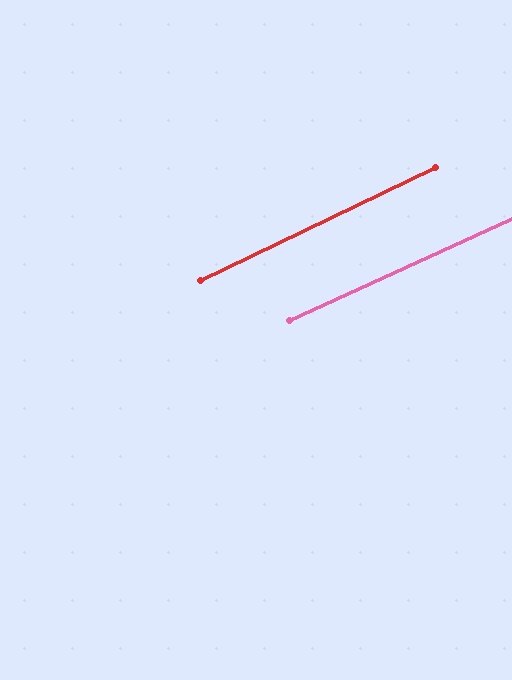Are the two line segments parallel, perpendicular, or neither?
Parallel — their directions differ by only 1.0°.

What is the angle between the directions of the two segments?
Approximately 1 degree.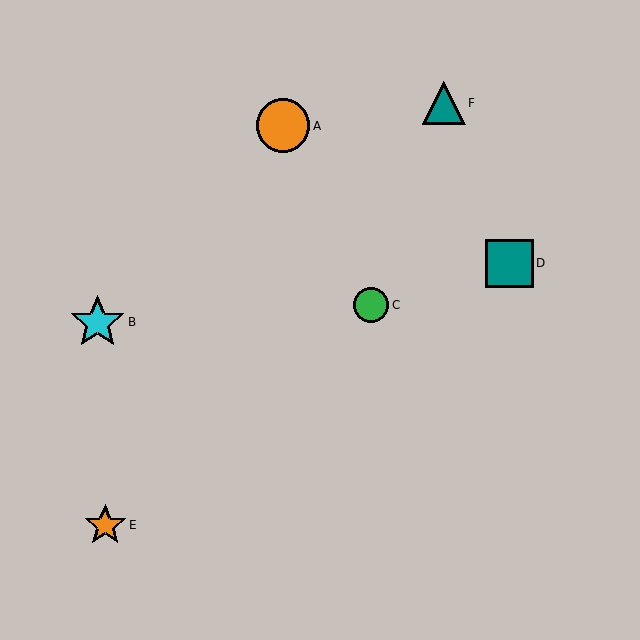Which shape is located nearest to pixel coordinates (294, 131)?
The orange circle (labeled A) at (283, 126) is nearest to that location.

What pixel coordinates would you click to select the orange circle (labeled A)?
Click at (283, 126) to select the orange circle A.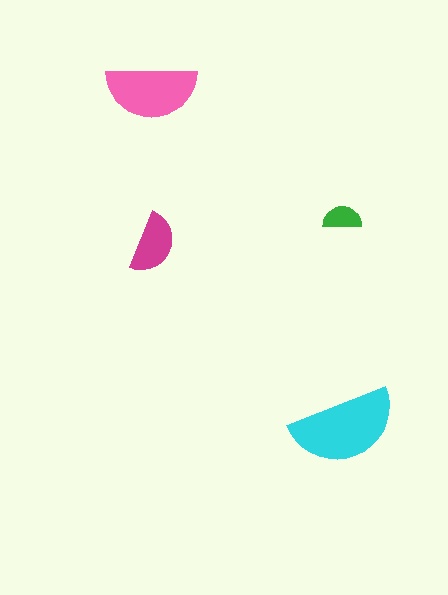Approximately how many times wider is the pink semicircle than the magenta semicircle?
About 1.5 times wider.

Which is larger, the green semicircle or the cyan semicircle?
The cyan one.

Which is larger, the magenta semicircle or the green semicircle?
The magenta one.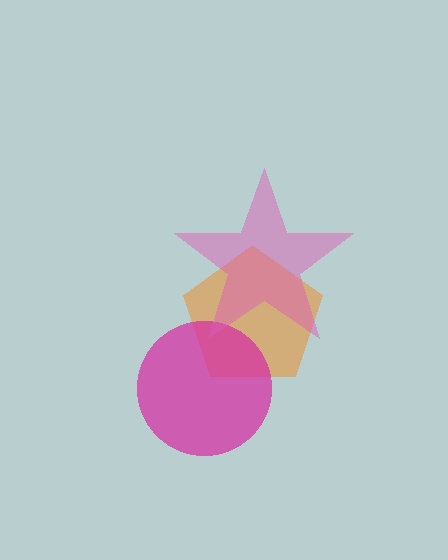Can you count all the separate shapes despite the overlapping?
Yes, there are 3 separate shapes.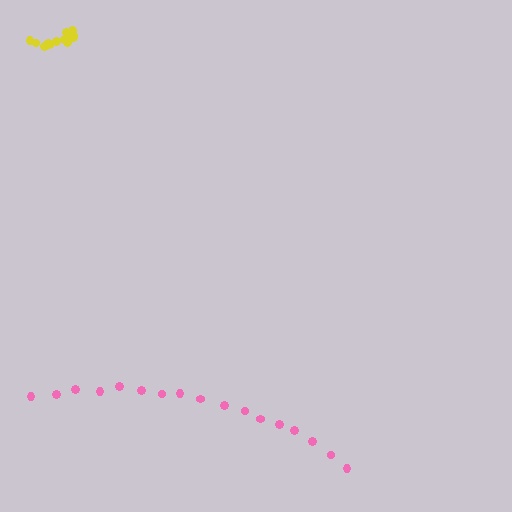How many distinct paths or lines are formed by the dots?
There are 2 distinct paths.